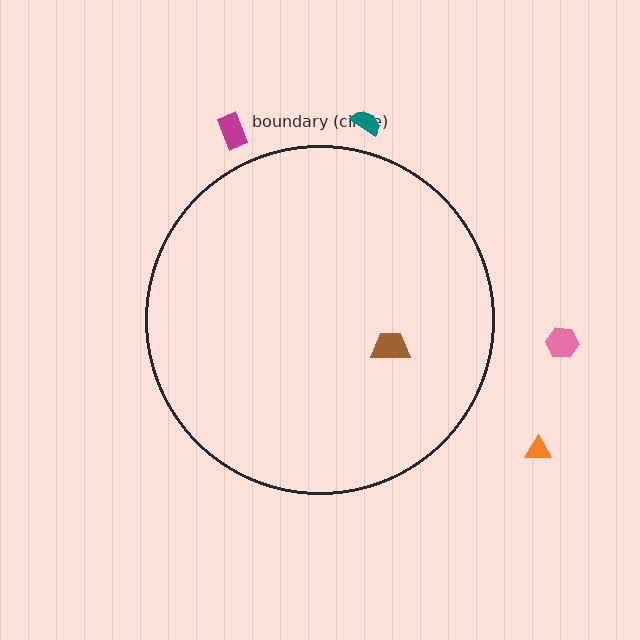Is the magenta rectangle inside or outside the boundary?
Outside.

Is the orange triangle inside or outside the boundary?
Outside.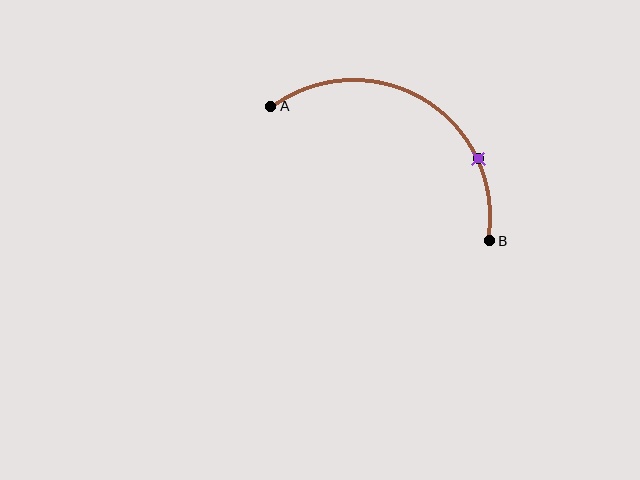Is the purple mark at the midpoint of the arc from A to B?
No. The purple mark lies on the arc but is closer to endpoint B. The arc midpoint would be at the point on the curve equidistant along the arc from both A and B.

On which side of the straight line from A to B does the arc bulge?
The arc bulges above the straight line connecting A and B.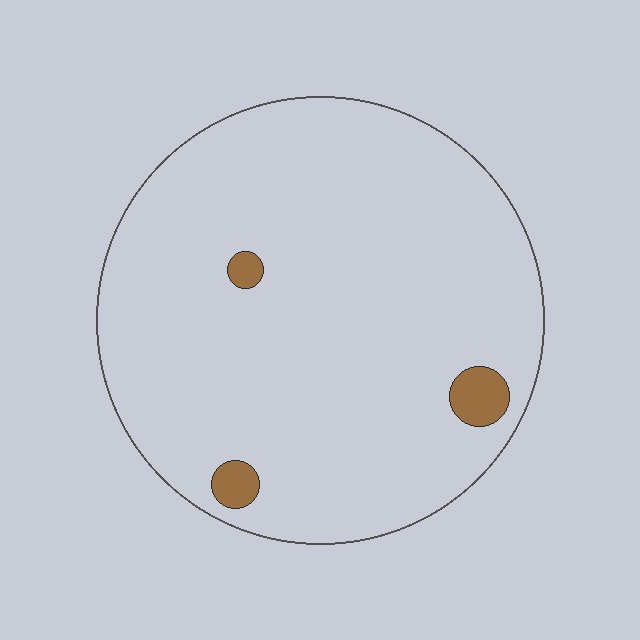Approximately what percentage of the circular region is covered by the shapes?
Approximately 5%.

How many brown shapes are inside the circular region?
3.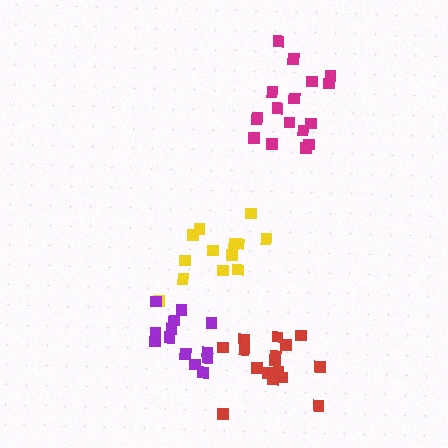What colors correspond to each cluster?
The clusters are colored: yellow, red, magenta, purple.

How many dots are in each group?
Group 1: 13 dots, Group 2: 16 dots, Group 3: 17 dots, Group 4: 13 dots (59 total).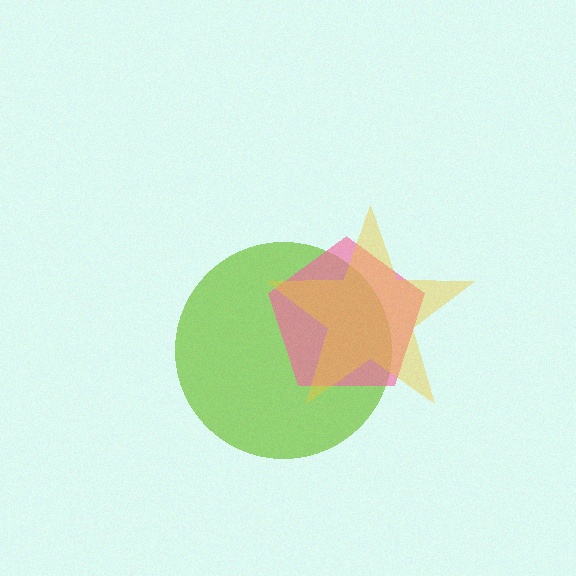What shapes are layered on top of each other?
The layered shapes are: a lime circle, a pink pentagon, a yellow star.